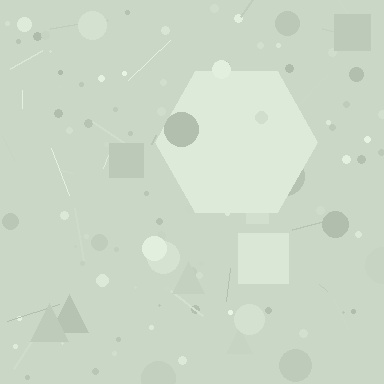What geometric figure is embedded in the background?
A hexagon is embedded in the background.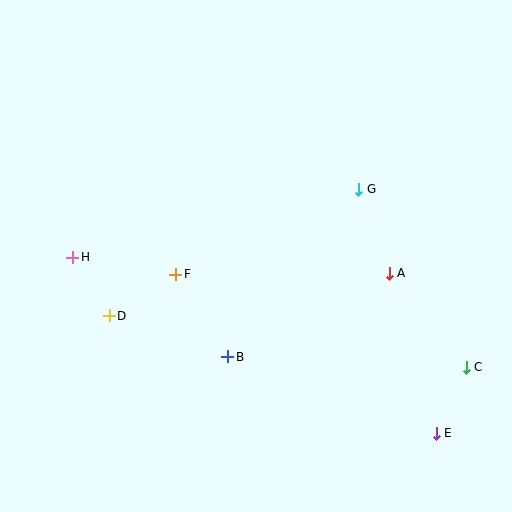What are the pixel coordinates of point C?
Point C is at (466, 367).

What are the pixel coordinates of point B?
Point B is at (228, 357).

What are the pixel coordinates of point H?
Point H is at (73, 257).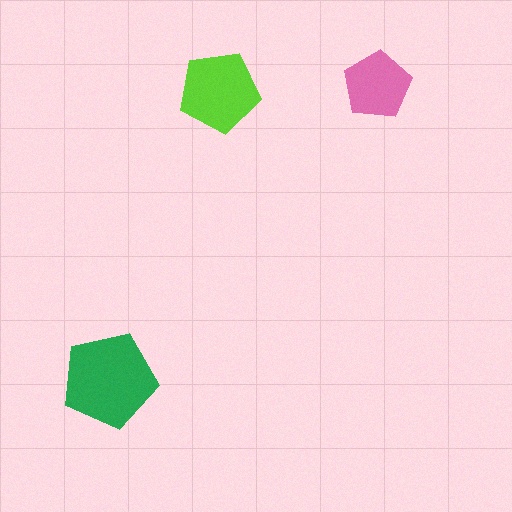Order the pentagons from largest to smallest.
the green one, the lime one, the pink one.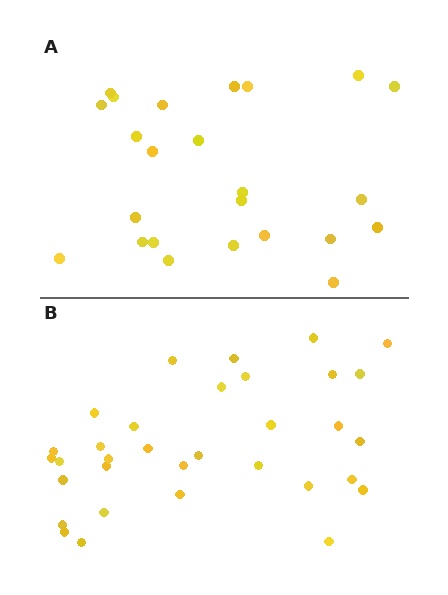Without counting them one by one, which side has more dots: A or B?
Region B (the bottom region) has more dots.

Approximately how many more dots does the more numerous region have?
Region B has roughly 8 or so more dots than region A.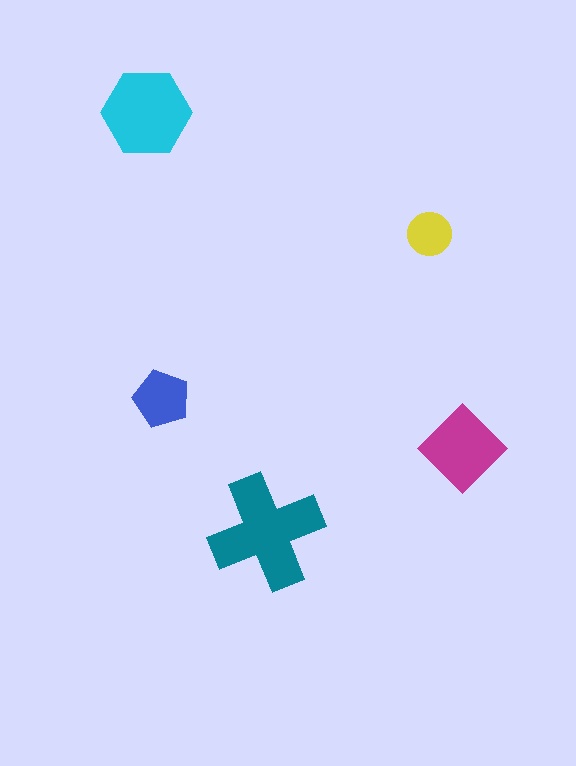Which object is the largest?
The teal cross.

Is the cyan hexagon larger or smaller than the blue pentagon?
Larger.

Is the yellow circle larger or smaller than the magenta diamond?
Smaller.